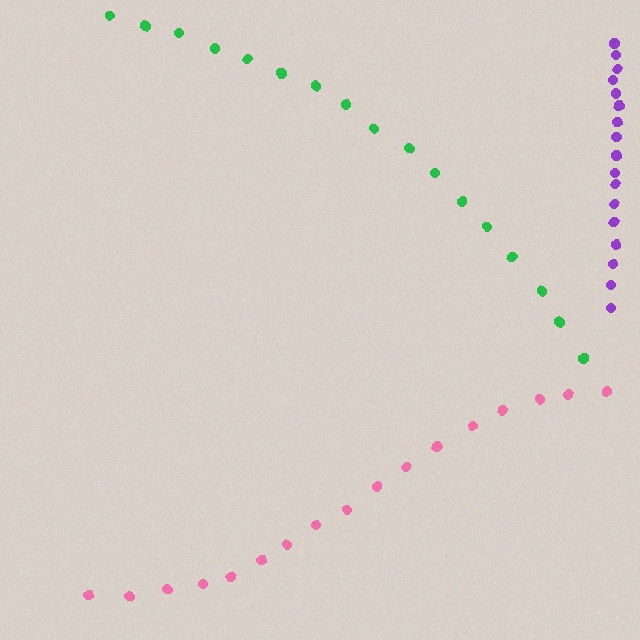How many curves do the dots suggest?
There are 3 distinct paths.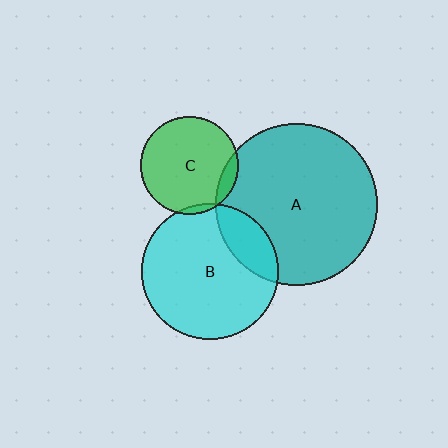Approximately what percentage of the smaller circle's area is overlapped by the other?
Approximately 5%.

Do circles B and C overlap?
Yes.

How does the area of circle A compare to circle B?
Approximately 1.4 times.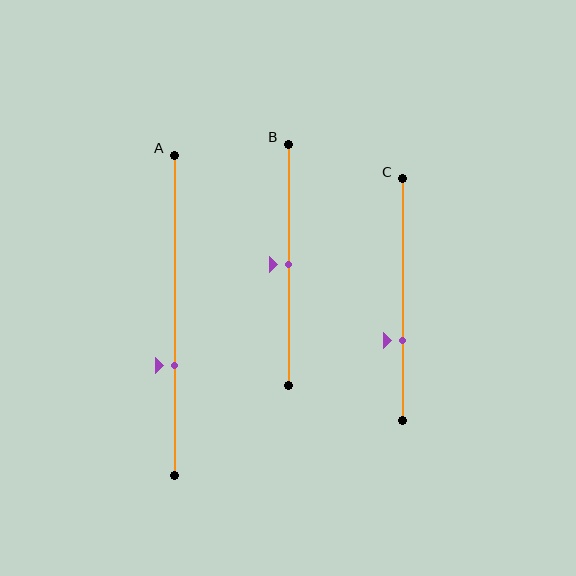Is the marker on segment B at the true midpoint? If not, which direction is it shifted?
Yes, the marker on segment B is at the true midpoint.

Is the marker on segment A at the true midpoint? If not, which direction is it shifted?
No, the marker on segment A is shifted downward by about 16% of the segment length.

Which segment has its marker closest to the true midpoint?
Segment B has its marker closest to the true midpoint.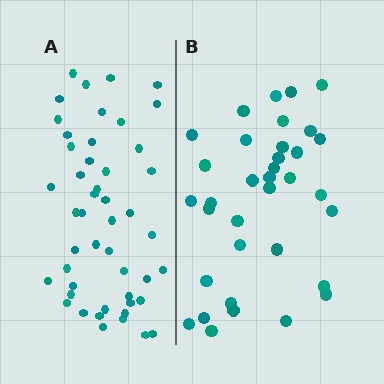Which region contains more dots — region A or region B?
Region A (the left region) has more dots.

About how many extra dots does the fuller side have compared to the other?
Region A has approximately 15 more dots than region B.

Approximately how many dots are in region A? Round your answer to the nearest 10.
About 50 dots. (The exact count is 48, which rounds to 50.)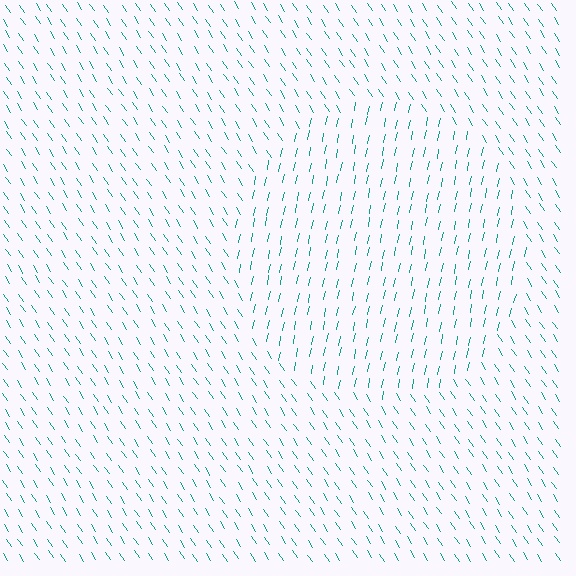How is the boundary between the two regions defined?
The boundary is defined purely by a change in line orientation (approximately 45 degrees difference). All lines are the same color and thickness.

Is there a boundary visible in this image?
Yes, there is a texture boundary formed by a change in line orientation.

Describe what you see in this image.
The image is filled with small teal line segments. A circle region in the image has lines oriented differently from the surrounding lines, creating a visible texture boundary.